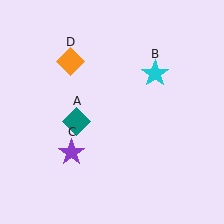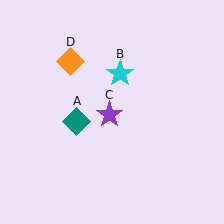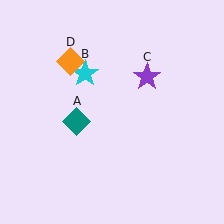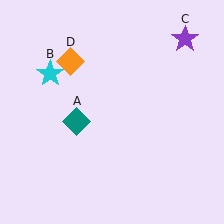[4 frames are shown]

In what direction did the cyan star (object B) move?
The cyan star (object B) moved left.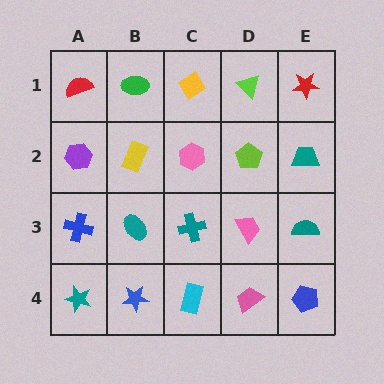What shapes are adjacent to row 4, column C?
A teal cross (row 3, column C), a blue star (row 4, column B), a pink trapezoid (row 4, column D).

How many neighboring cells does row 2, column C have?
4.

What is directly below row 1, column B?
A yellow rectangle.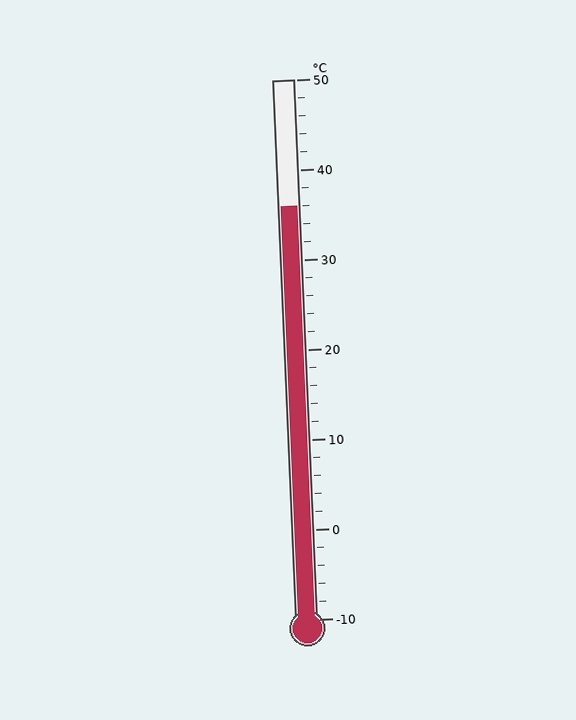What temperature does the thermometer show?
The thermometer shows approximately 36°C.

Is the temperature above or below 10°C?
The temperature is above 10°C.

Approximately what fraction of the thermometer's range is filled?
The thermometer is filled to approximately 75% of its range.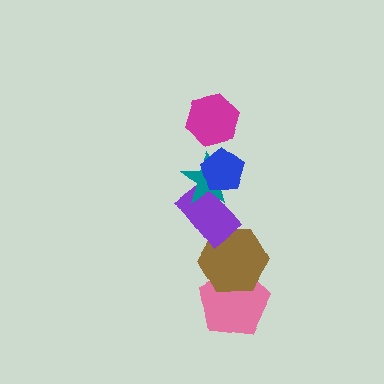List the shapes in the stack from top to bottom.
From top to bottom: the magenta hexagon, the blue pentagon, the teal star, the purple rectangle, the brown hexagon, the pink pentagon.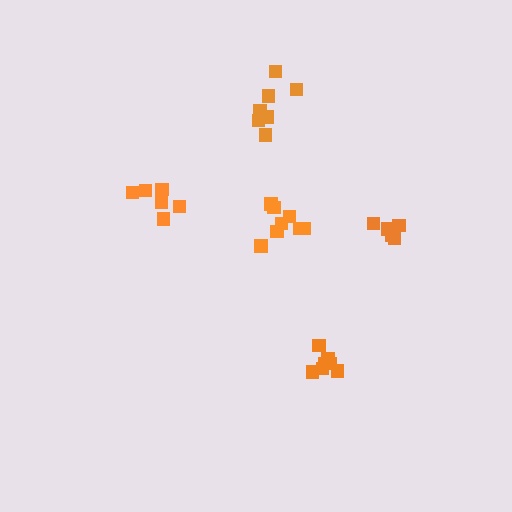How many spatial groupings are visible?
There are 5 spatial groupings.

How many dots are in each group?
Group 1: 8 dots, Group 2: 7 dots, Group 3: 6 dots, Group 4: 5 dots, Group 5: 7 dots (33 total).